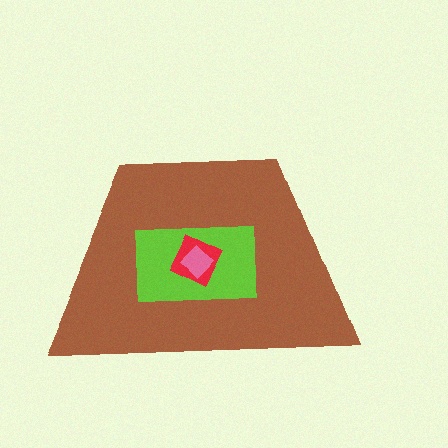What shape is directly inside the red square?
The pink diamond.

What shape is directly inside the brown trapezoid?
The lime rectangle.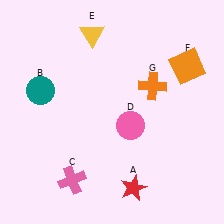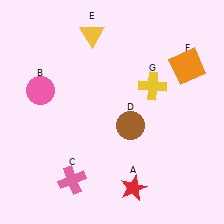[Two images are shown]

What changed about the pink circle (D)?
In Image 1, D is pink. In Image 2, it changed to brown.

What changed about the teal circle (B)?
In Image 1, B is teal. In Image 2, it changed to pink.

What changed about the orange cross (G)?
In Image 1, G is orange. In Image 2, it changed to yellow.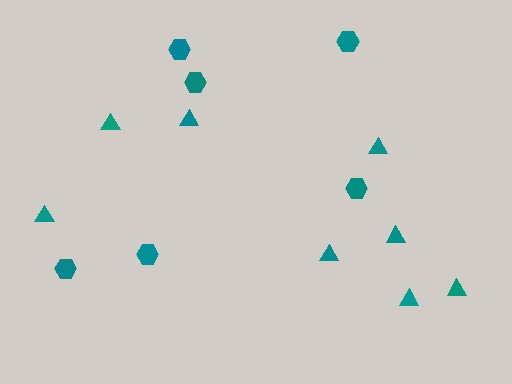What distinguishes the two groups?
There are 2 groups: one group of triangles (8) and one group of hexagons (6).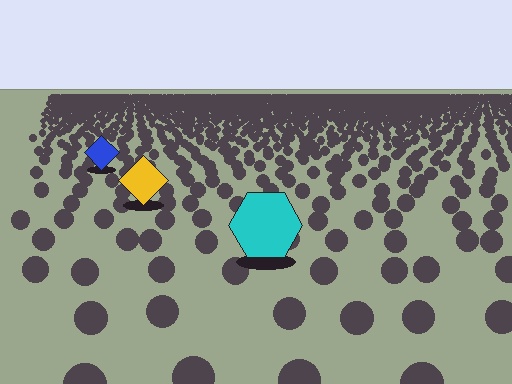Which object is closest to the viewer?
The cyan hexagon is closest. The texture marks near it are larger and more spread out.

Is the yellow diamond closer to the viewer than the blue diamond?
Yes. The yellow diamond is closer — you can tell from the texture gradient: the ground texture is coarser near it.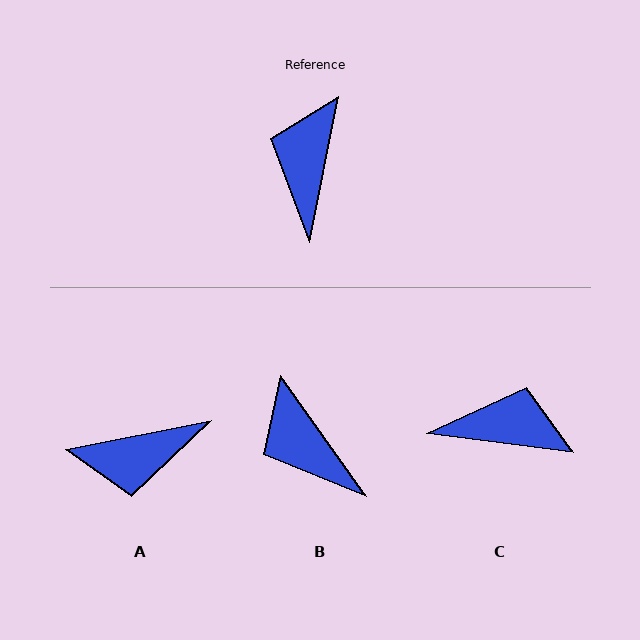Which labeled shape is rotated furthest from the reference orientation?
A, about 113 degrees away.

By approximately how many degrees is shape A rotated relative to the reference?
Approximately 113 degrees counter-clockwise.